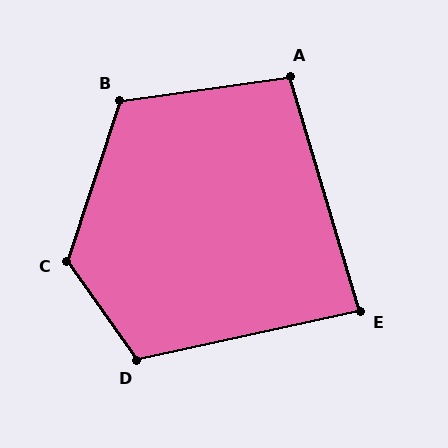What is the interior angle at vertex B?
Approximately 116 degrees (obtuse).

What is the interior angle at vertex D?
Approximately 113 degrees (obtuse).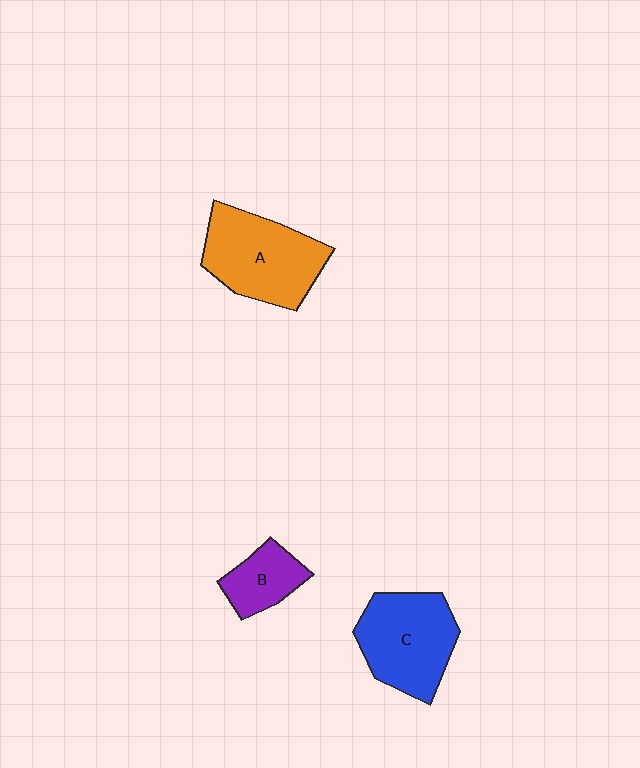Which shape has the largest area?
Shape A (orange).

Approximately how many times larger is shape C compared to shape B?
Approximately 2.0 times.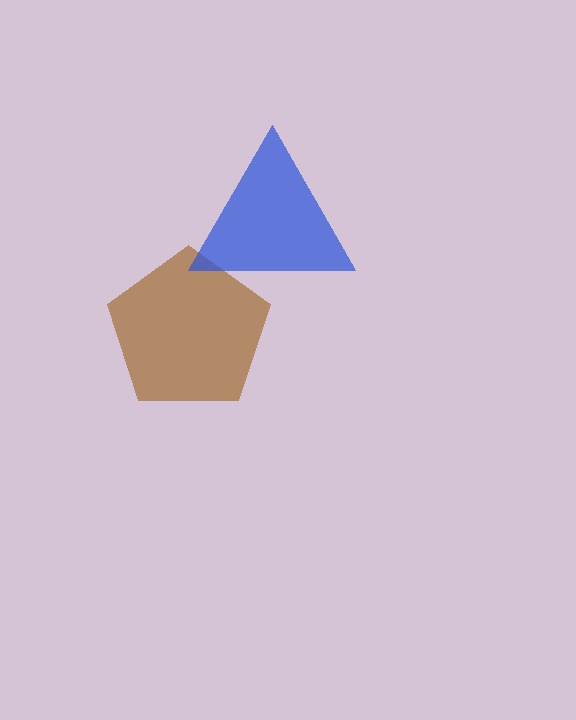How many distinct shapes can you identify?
There are 2 distinct shapes: a brown pentagon, a blue triangle.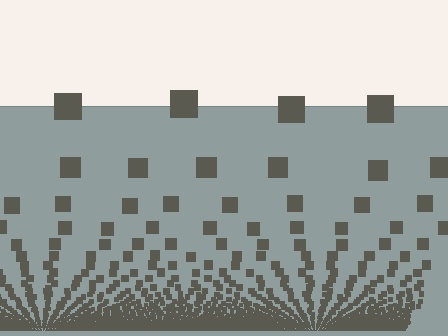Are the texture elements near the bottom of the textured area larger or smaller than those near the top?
Smaller. The gradient is inverted — elements near the bottom are smaller and denser.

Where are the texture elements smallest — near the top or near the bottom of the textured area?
Near the bottom.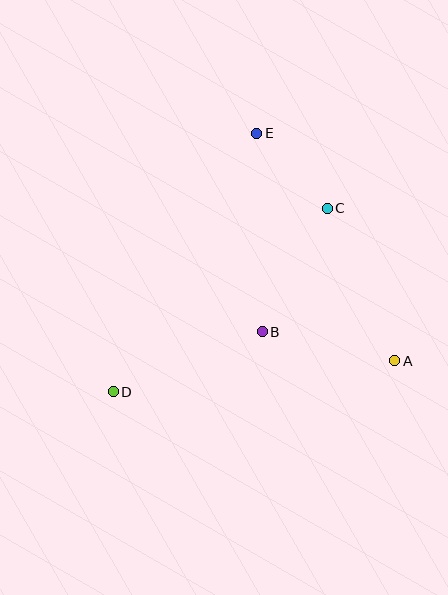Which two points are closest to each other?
Points C and E are closest to each other.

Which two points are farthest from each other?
Points D and E are farthest from each other.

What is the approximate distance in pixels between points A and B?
The distance between A and B is approximately 136 pixels.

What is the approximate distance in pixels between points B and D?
The distance between B and D is approximately 160 pixels.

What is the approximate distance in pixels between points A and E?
The distance between A and E is approximately 266 pixels.